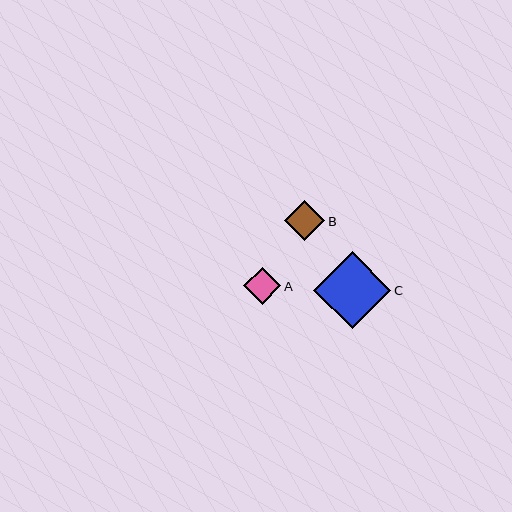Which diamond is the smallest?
Diamond A is the smallest with a size of approximately 37 pixels.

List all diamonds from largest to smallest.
From largest to smallest: C, B, A.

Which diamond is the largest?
Diamond C is the largest with a size of approximately 77 pixels.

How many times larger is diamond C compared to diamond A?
Diamond C is approximately 2.1 times the size of diamond A.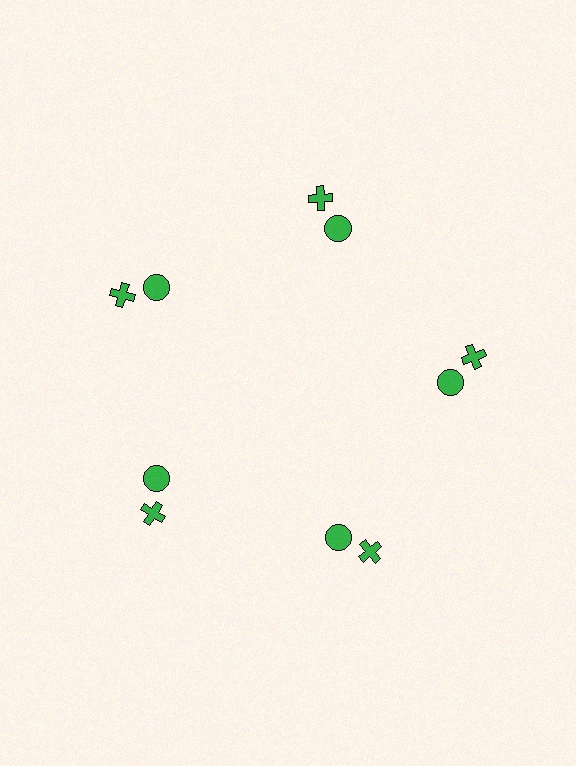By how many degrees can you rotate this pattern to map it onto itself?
The pattern maps onto itself every 72 degrees of rotation.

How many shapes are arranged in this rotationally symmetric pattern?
There are 10 shapes, arranged in 5 groups of 2.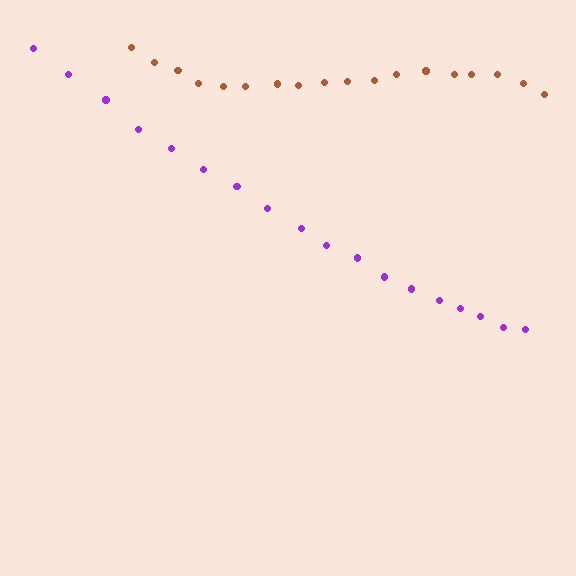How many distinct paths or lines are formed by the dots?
There are 2 distinct paths.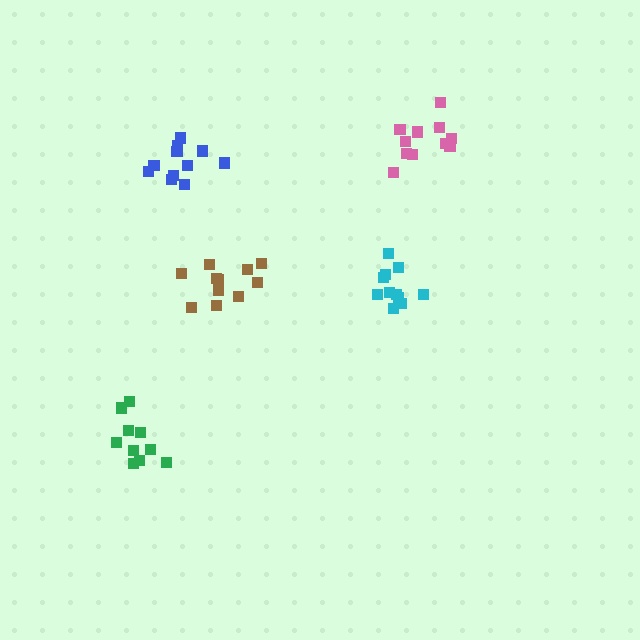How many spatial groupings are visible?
There are 5 spatial groupings.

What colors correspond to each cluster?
The clusters are colored: blue, pink, cyan, green, brown.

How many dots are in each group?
Group 1: 11 dots, Group 2: 11 dots, Group 3: 11 dots, Group 4: 11 dots, Group 5: 11 dots (55 total).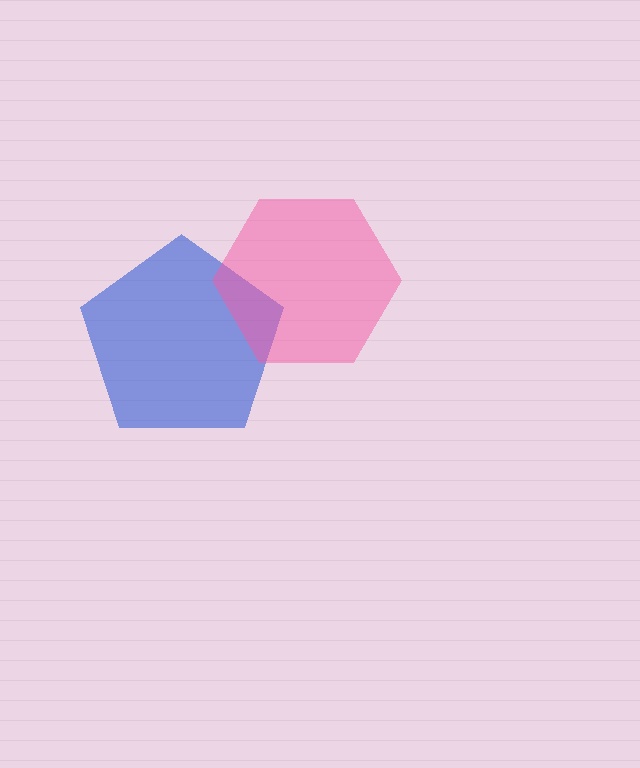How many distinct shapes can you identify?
There are 2 distinct shapes: a blue pentagon, a pink hexagon.